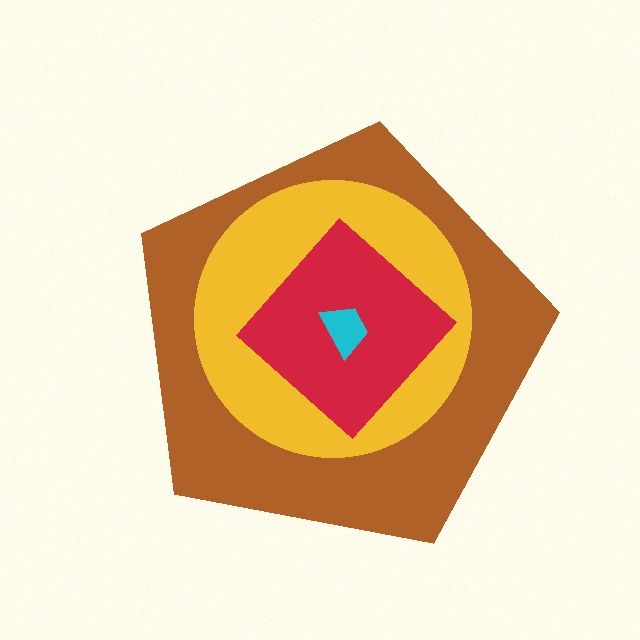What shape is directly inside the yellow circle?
The red diamond.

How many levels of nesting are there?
4.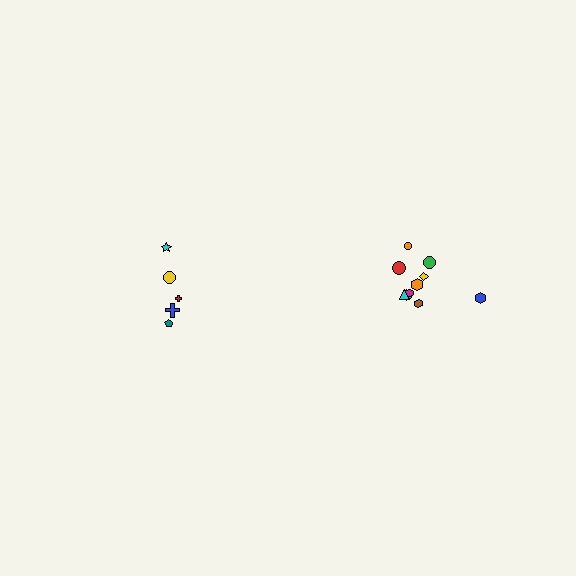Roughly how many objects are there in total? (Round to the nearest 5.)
Roughly 15 objects in total.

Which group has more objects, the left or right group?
The right group.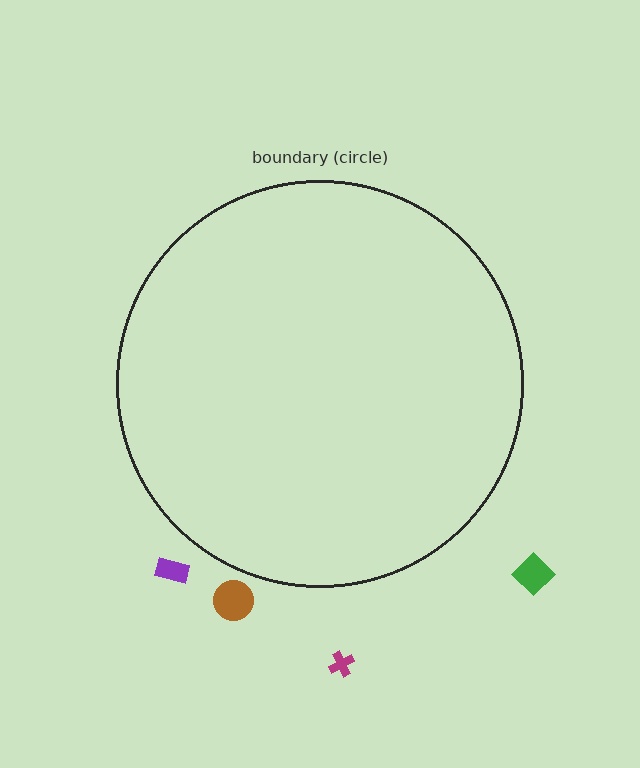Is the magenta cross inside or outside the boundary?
Outside.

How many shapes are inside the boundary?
0 inside, 4 outside.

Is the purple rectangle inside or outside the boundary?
Outside.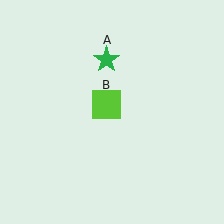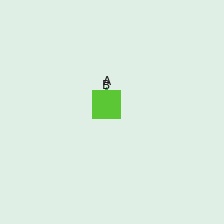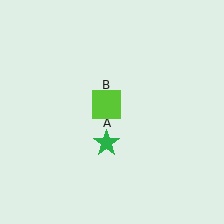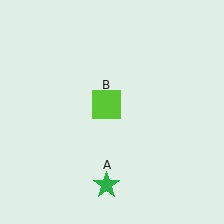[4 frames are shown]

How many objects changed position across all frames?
1 object changed position: green star (object A).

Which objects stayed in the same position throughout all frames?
Lime square (object B) remained stationary.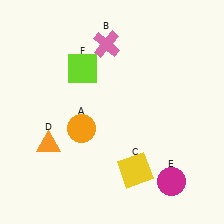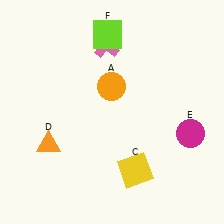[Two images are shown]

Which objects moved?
The objects that moved are: the orange circle (A), the magenta circle (E), the lime square (F).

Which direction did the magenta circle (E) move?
The magenta circle (E) moved up.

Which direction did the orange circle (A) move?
The orange circle (A) moved up.